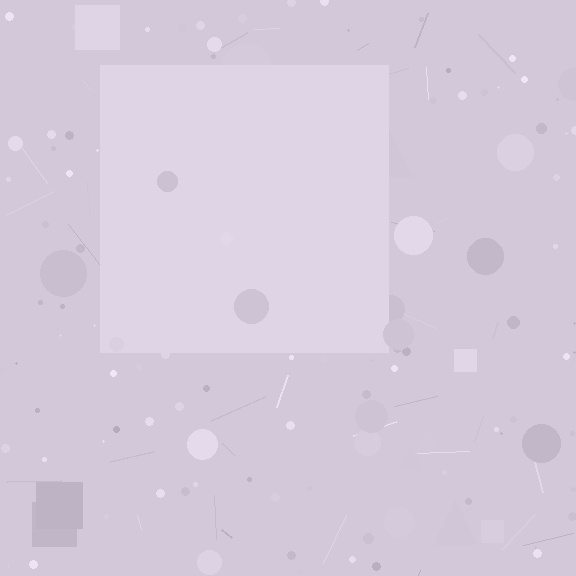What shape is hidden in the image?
A square is hidden in the image.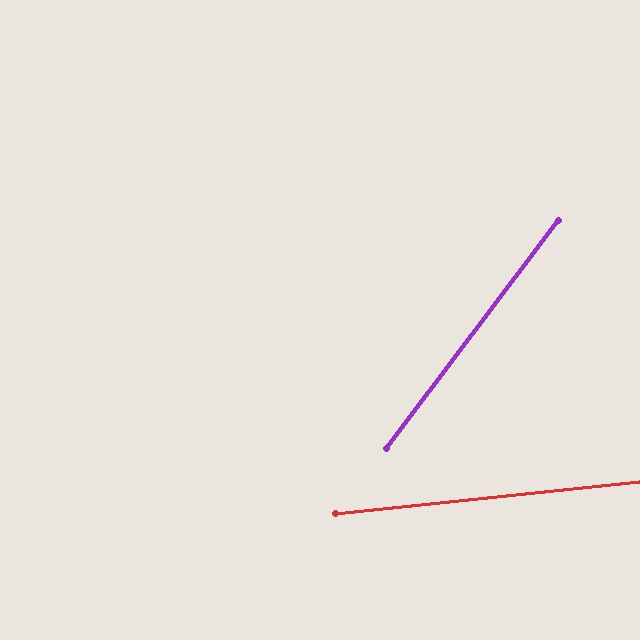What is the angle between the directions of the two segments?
Approximately 47 degrees.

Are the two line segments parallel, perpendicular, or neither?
Neither parallel nor perpendicular — they differ by about 47°.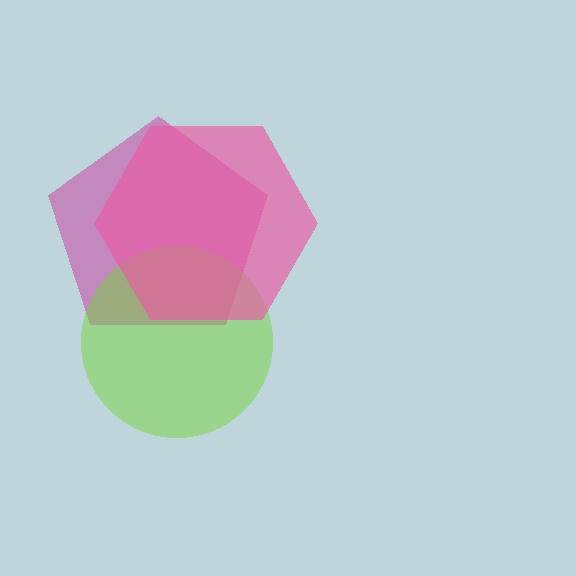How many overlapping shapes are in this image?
There are 3 overlapping shapes in the image.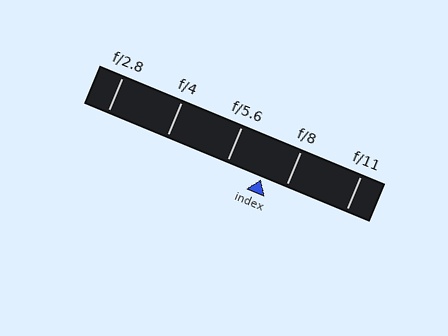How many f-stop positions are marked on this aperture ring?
There are 5 f-stop positions marked.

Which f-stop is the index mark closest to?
The index mark is closest to f/8.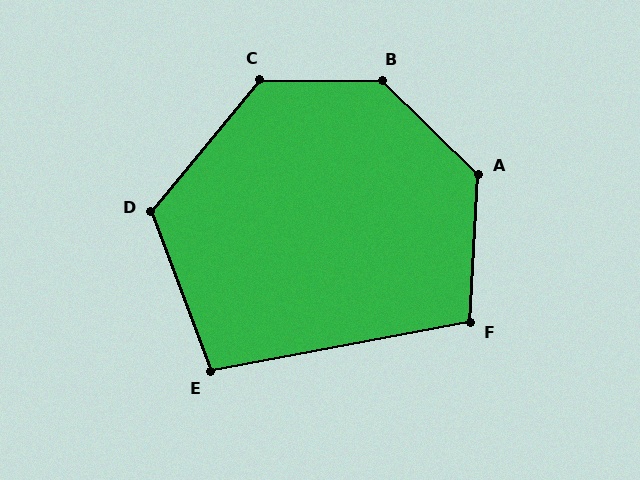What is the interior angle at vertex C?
Approximately 129 degrees (obtuse).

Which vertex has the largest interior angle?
B, at approximately 136 degrees.